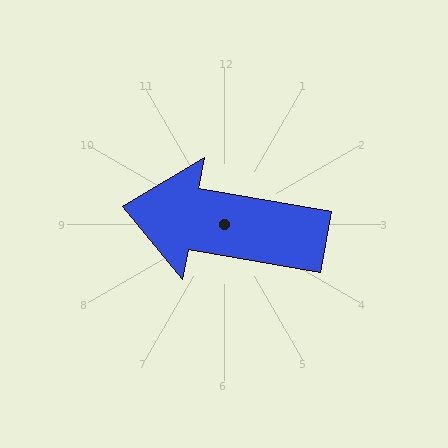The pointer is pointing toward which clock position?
Roughly 9 o'clock.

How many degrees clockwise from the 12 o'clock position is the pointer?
Approximately 280 degrees.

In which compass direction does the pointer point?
West.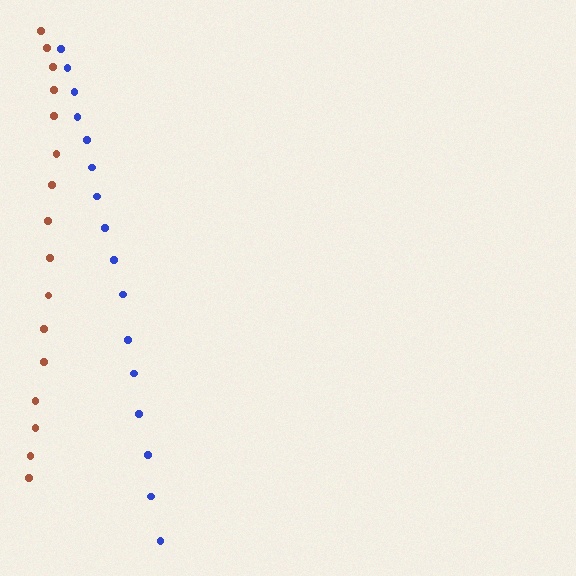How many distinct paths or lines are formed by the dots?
There are 2 distinct paths.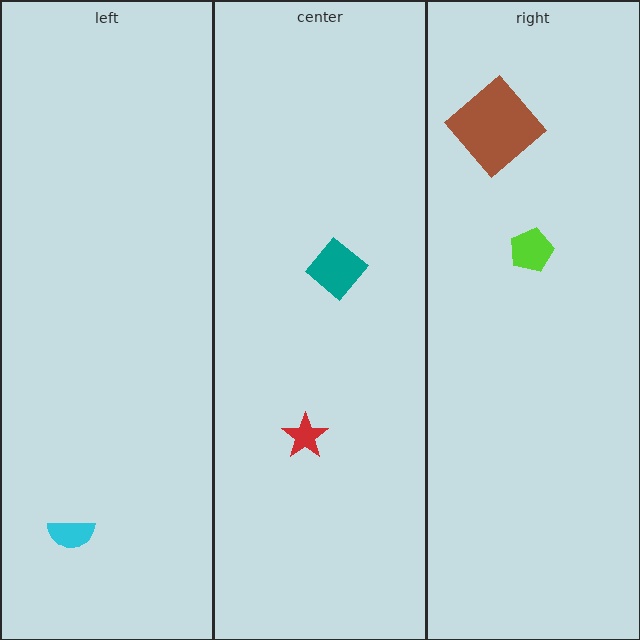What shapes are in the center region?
The red star, the teal diamond.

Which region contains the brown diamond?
The right region.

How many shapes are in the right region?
2.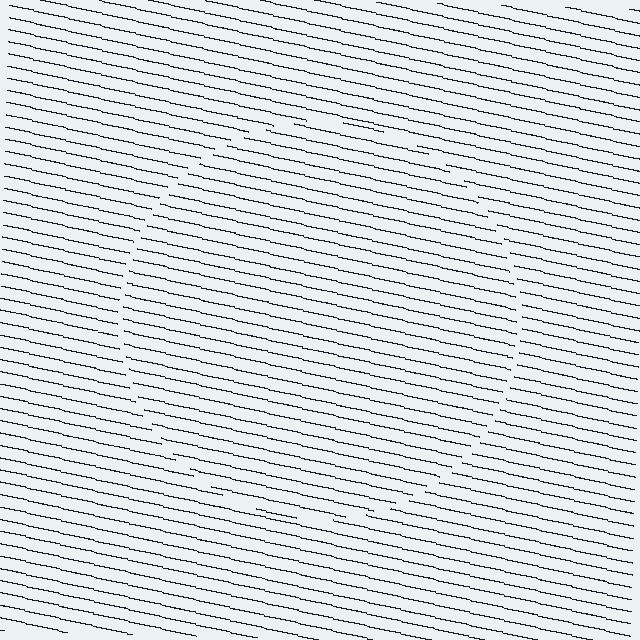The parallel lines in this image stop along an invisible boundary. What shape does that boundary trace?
An illusory circle. The interior of the shape contains the same grating, shifted by half a period — the contour is defined by the phase discontinuity where line-ends from the inner and outer gratings abut.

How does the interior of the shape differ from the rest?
The interior of the shape contains the same grating, shifted by half a period — the contour is defined by the phase discontinuity where line-ends from the inner and outer gratings abut.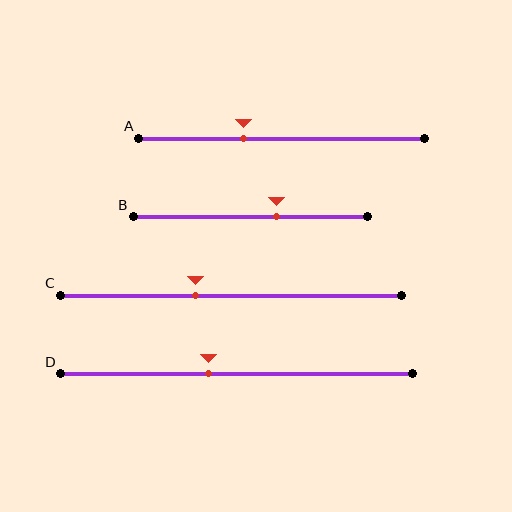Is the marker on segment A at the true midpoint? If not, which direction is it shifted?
No, the marker on segment A is shifted to the left by about 13% of the segment length.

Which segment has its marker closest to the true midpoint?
Segment D has its marker closest to the true midpoint.